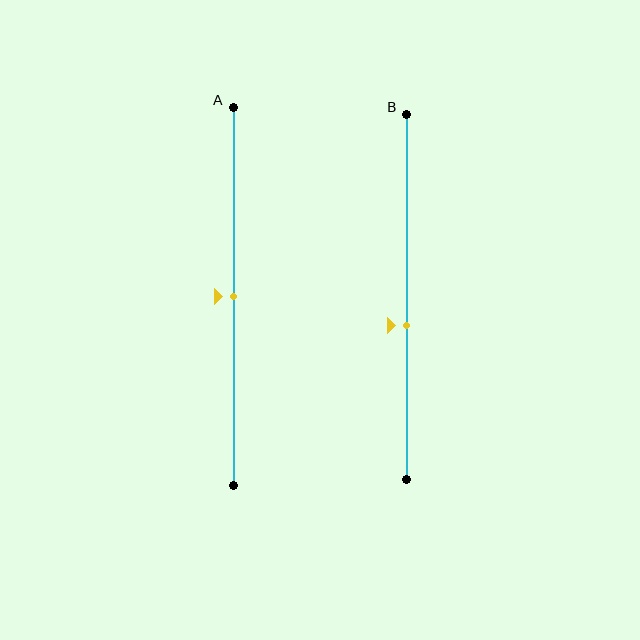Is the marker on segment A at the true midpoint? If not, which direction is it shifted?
Yes, the marker on segment A is at the true midpoint.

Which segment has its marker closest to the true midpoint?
Segment A has its marker closest to the true midpoint.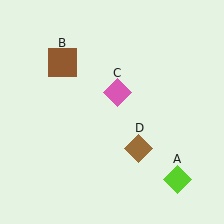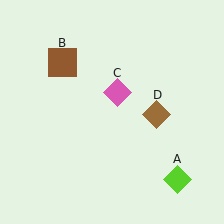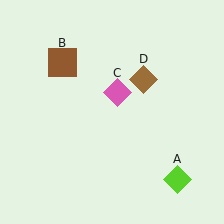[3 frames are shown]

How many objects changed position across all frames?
1 object changed position: brown diamond (object D).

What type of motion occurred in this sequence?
The brown diamond (object D) rotated counterclockwise around the center of the scene.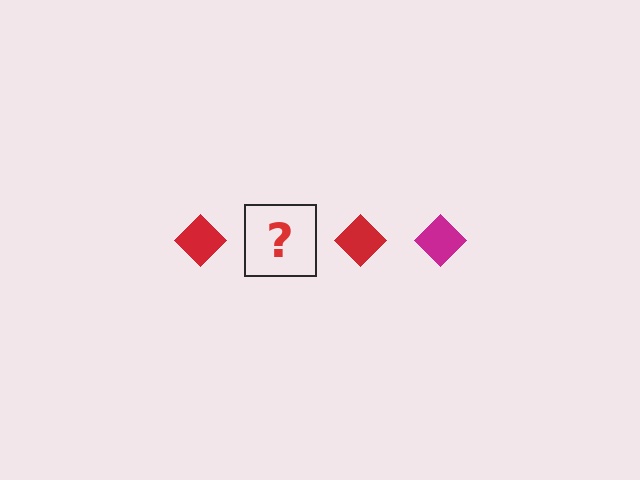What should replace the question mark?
The question mark should be replaced with a magenta diamond.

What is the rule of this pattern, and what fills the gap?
The rule is that the pattern cycles through red, magenta diamonds. The gap should be filled with a magenta diamond.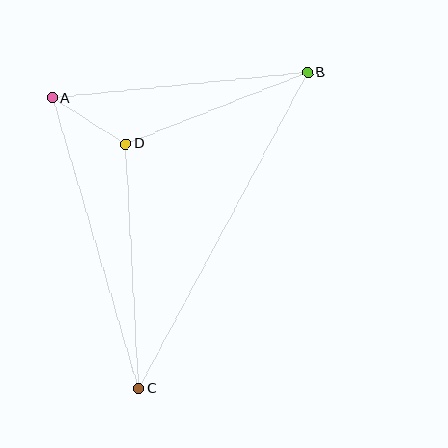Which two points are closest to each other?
Points A and D are closest to each other.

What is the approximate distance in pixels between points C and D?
The distance between C and D is approximately 245 pixels.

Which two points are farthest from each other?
Points B and C are farthest from each other.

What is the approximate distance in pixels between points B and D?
The distance between B and D is approximately 195 pixels.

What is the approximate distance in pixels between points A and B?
The distance between A and B is approximately 256 pixels.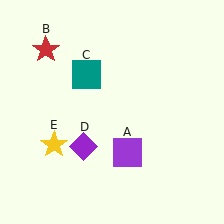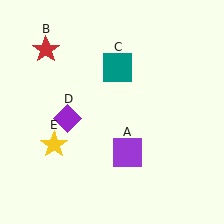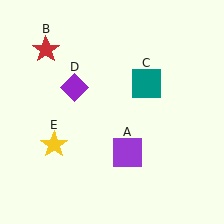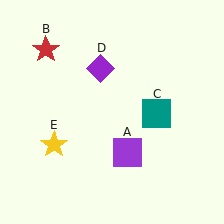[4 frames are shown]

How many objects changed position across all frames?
2 objects changed position: teal square (object C), purple diamond (object D).